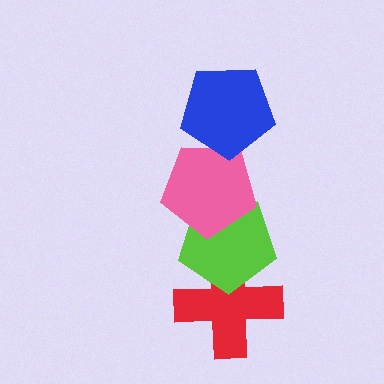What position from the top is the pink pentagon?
The pink pentagon is 2nd from the top.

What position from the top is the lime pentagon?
The lime pentagon is 3rd from the top.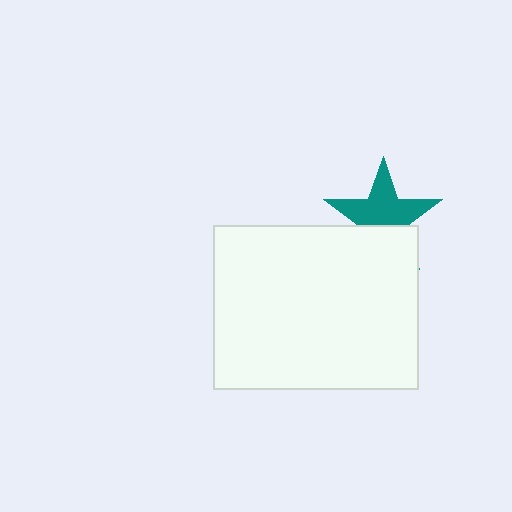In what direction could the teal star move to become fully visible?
The teal star could move up. That would shift it out from behind the white rectangle entirely.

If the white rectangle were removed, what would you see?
You would see the complete teal star.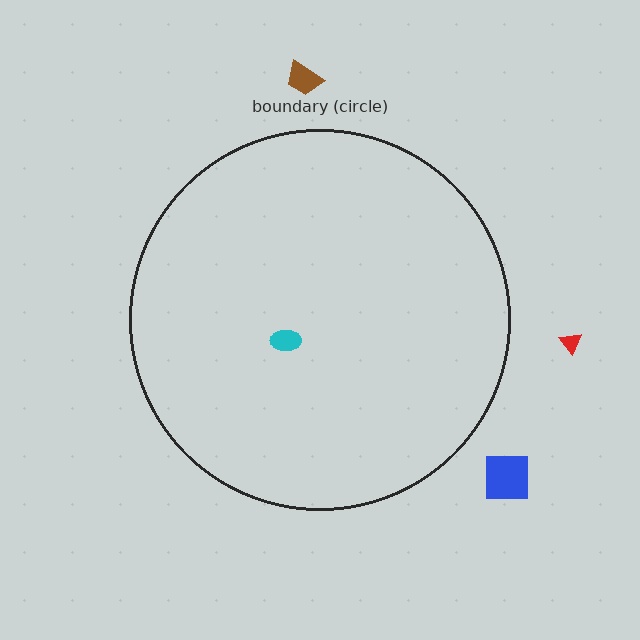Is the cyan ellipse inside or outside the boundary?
Inside.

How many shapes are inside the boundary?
1 inside, 3 outside.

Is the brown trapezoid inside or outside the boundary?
Outside.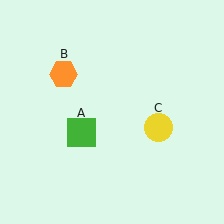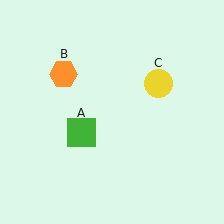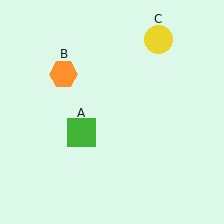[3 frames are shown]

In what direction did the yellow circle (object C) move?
The yellow circle (object C) moved up.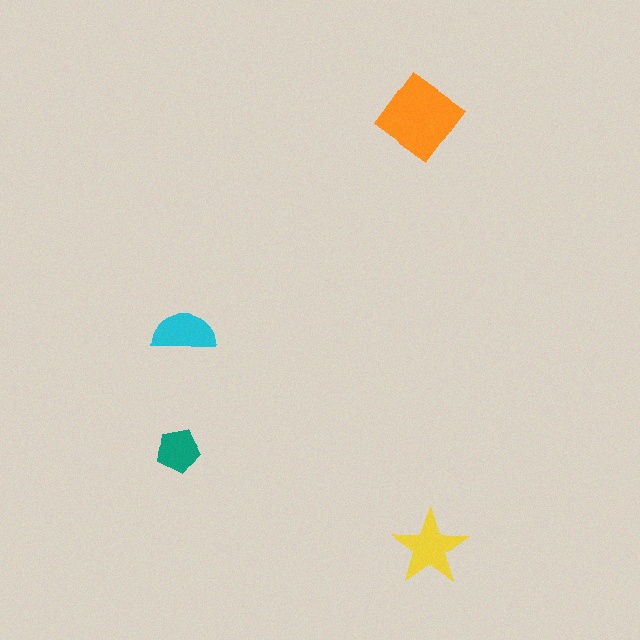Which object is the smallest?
The teal pentagon.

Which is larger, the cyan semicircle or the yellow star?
The yellow star.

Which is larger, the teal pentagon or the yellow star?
The yellow star.